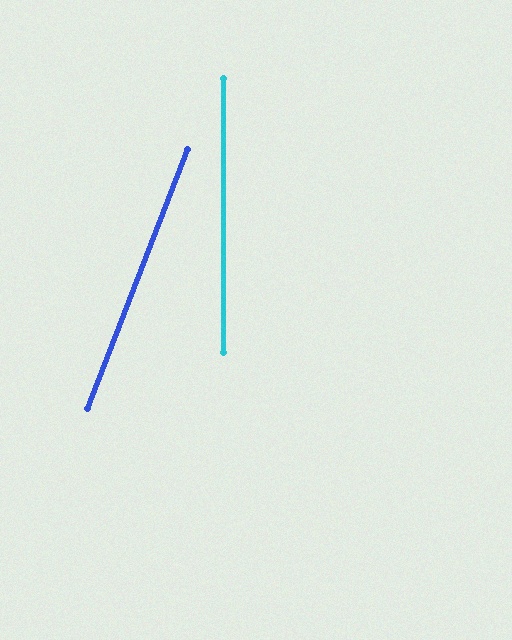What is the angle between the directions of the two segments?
Approximately 21 degrees.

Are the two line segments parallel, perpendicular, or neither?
Neither parallel nor perpendicular — they differ by about 21°.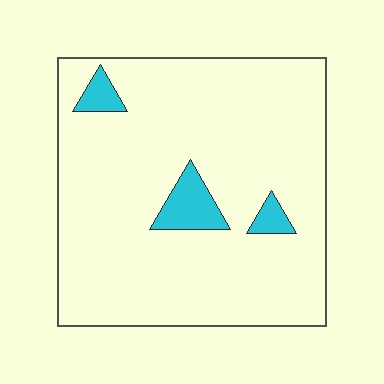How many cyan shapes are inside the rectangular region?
3.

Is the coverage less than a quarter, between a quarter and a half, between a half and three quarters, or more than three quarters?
Less than a quarter.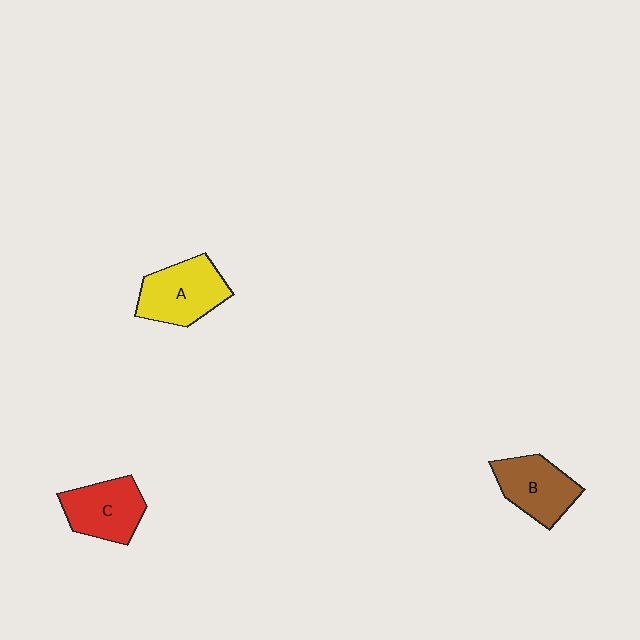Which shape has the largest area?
Shape A (yellow).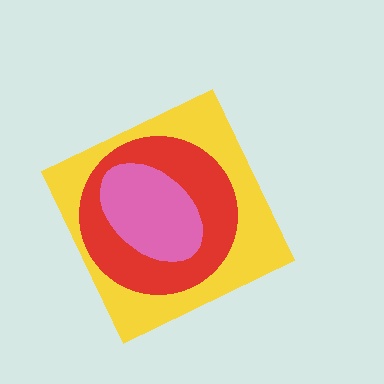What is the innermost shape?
The pink ellipse.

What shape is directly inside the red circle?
The pink ellipse.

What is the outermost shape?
The yellow diamond.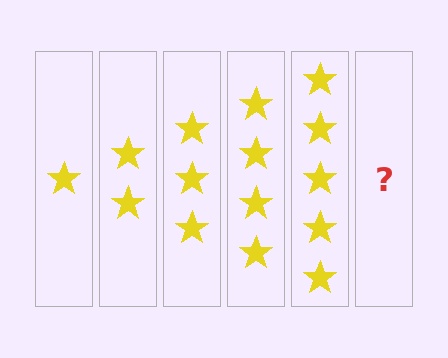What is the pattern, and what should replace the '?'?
The pattern is that each step adds one more star. The '?' should be 6 stars.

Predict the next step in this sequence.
The next step is 6 stars.